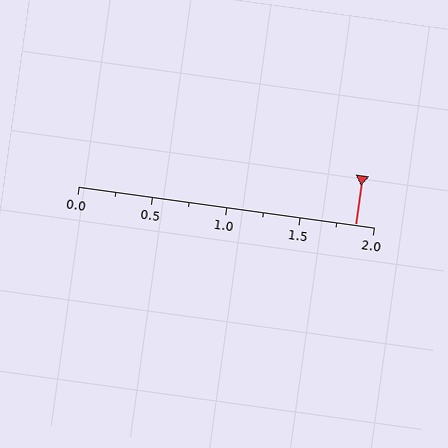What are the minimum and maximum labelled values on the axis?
The axis runs from 0.0 to 2.0.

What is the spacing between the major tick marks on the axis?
The major ticks are spaced 0.5 apart.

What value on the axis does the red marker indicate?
The marker indicates approximately 1.88.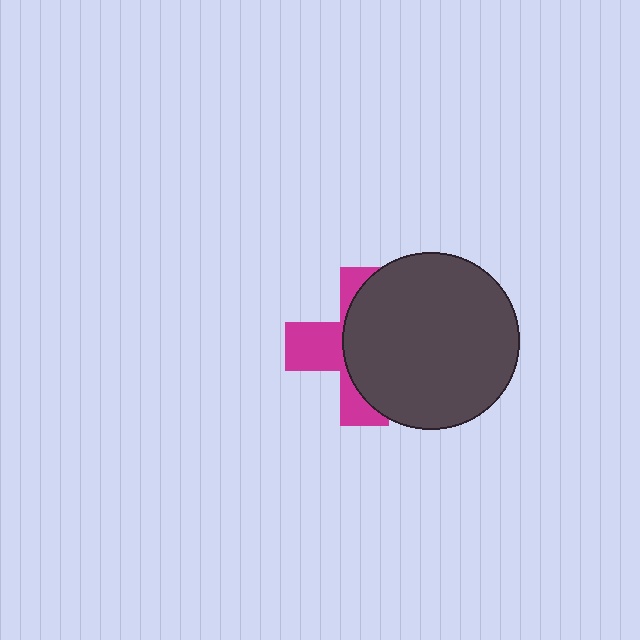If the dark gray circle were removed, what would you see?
You would see the complete magenta cross.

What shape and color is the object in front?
The object in front is a dark gray circle.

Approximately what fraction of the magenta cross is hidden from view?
Roughly 60% of the magenta cross is hidden behind the dark gray circle.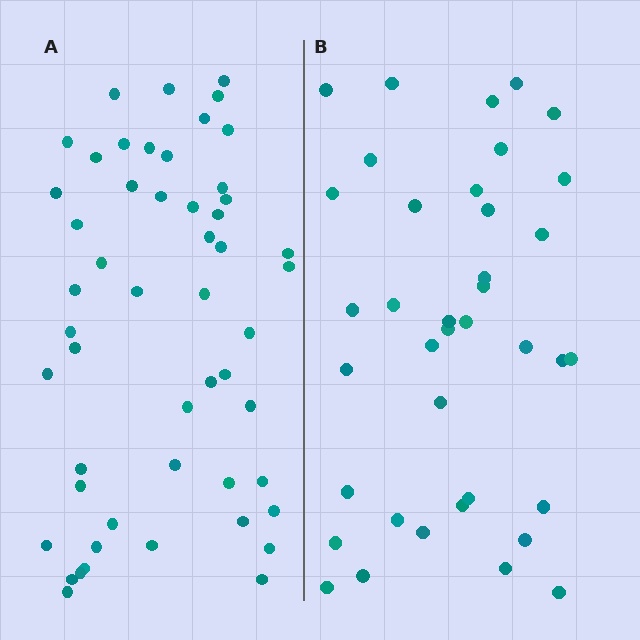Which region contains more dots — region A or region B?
Region A (the left region) has more dots.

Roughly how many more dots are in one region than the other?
Region A has approximately 15 more dots than region B.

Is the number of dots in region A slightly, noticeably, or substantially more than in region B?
Region A has noticeably more, but not dramatically so. The ratio is roughly 1.4 to 1.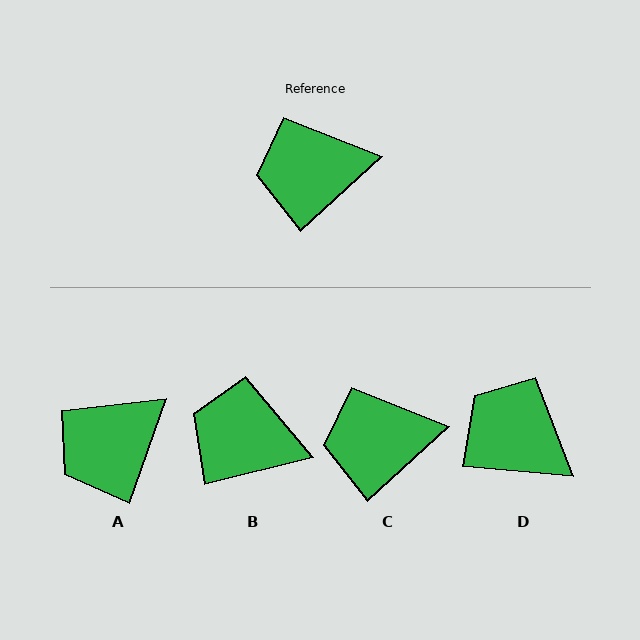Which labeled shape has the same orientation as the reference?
C.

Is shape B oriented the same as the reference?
No, it is off by about 29 degrees.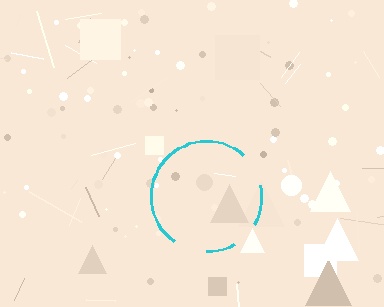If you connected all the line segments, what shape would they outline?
They would outline a circle.